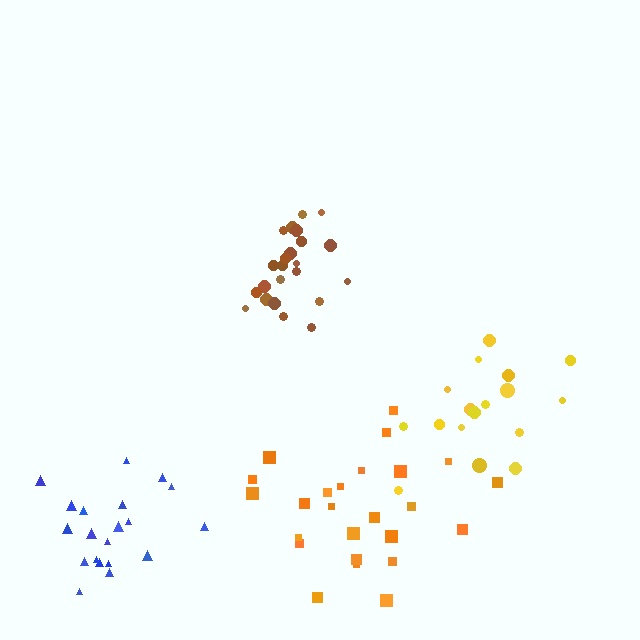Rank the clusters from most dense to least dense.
brown, blue, yellow, orange.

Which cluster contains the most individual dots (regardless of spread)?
Orange (25).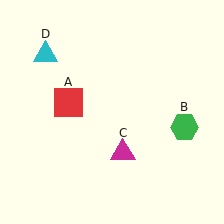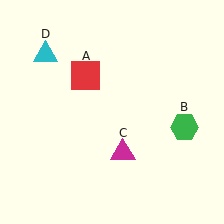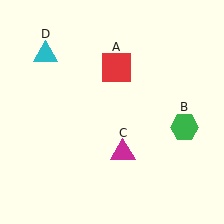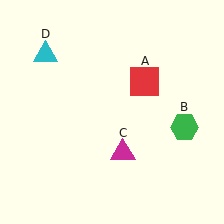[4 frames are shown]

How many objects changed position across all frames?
1 object changed position: red square (object A).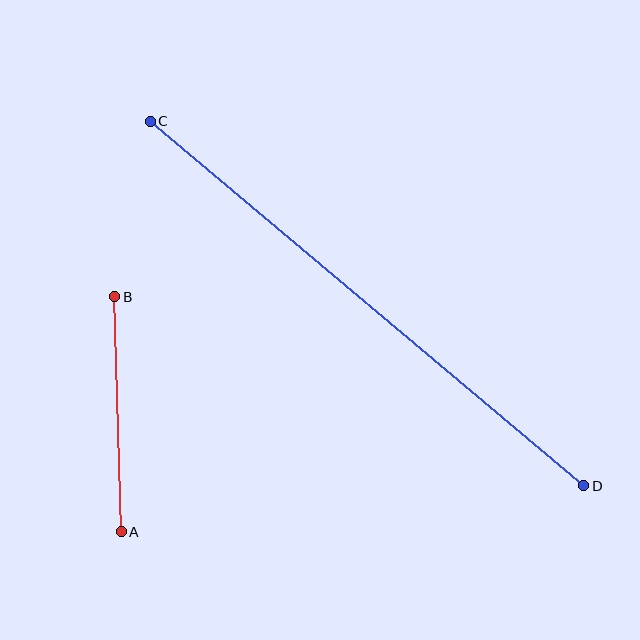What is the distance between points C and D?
The distance is approximately 566 pixels.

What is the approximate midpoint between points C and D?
The midpoint is at approximately (367, 303) pixels.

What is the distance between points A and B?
The distance is approximately 235 pixels.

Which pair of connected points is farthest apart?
Points C and D are farthest apart.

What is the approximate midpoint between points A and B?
The midpoint is at approximately (118, 414) pixels.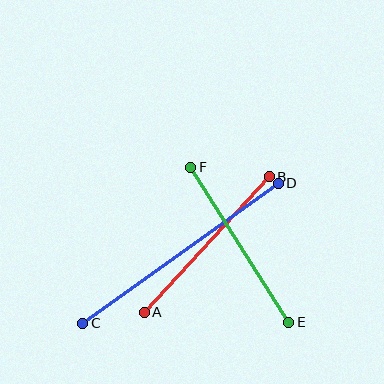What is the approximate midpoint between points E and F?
The midpoint is at approximately (240, 245) pixels.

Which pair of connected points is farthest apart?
Points C and D are farthest apart.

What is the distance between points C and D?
The distance is approximately 240 pixels.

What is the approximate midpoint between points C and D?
The midpoint is at approximately (181, 253) pixels.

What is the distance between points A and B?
The distance is approximately 185 pixels.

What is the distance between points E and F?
The distance is approximately 183 pixels.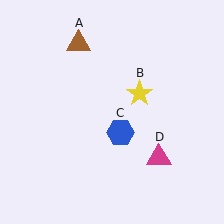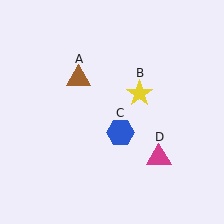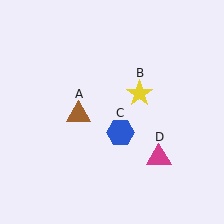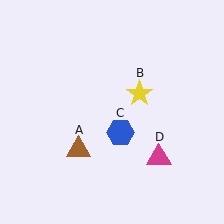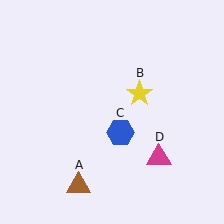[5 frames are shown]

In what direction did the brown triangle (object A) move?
The brown triangle (object A) moved down.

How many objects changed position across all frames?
1 object changed position: brown triangle (object A).